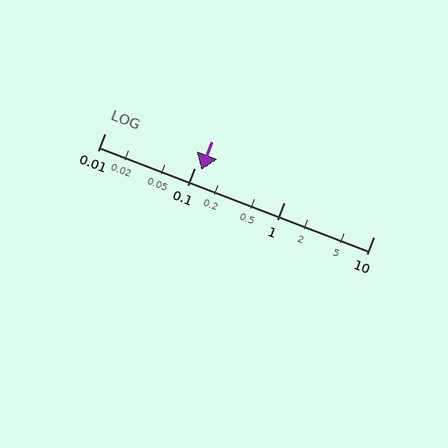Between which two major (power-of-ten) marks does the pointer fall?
The pointer is between 0.1 and 1.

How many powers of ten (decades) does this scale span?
The scale spans 3 decades, from 0.01 to 10.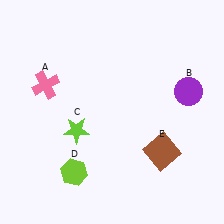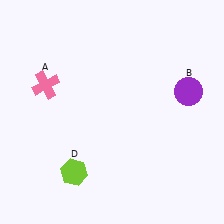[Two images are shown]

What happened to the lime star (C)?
The lime star (C) was removed in Image 2. It was in the bottom-left area of Image 1.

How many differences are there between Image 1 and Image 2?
There are 2 differences between the two images.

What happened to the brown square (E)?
The brown square (E) was removed in Image 2. It was in the bottom-right area of Image 1.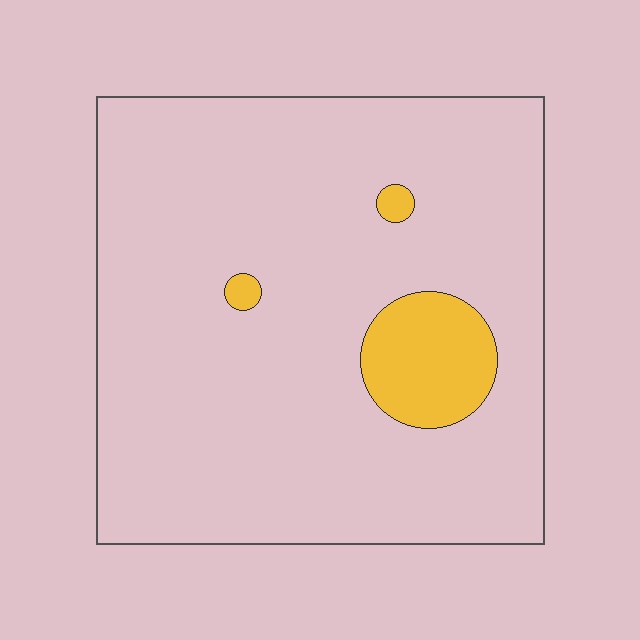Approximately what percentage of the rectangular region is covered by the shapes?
Approximately 10%.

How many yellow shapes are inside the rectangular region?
3.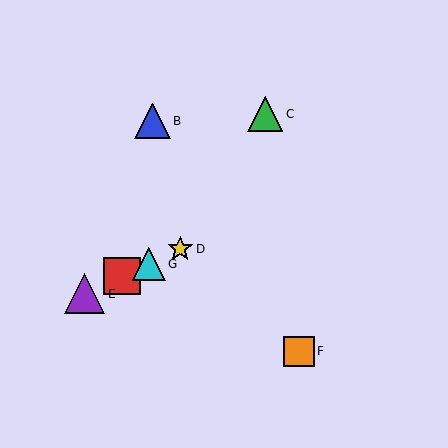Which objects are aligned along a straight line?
Objects A, D, E, G are aligned along a straight line.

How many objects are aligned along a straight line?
4 objects (A, D, E, G) are aligned along a straight line.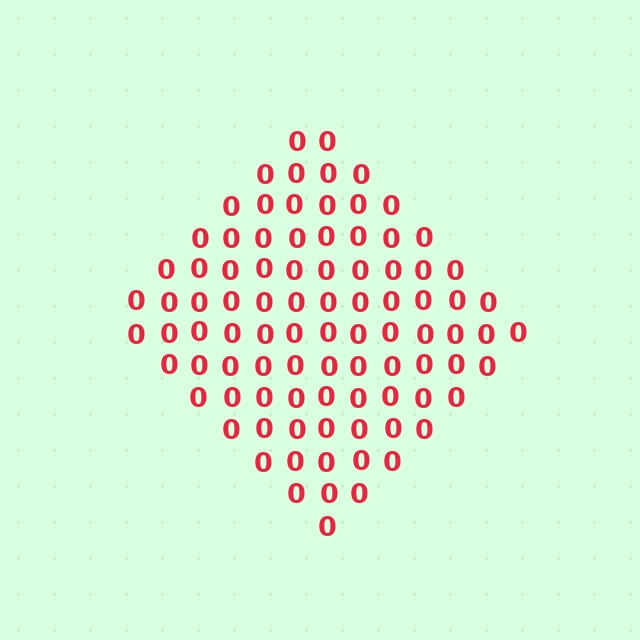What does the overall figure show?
The overall figure shows a diamond.